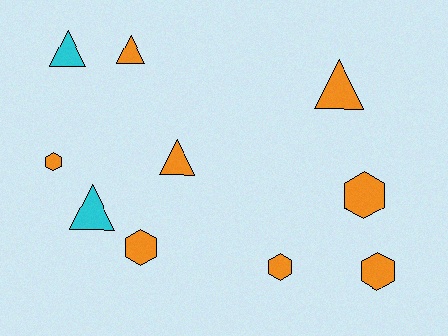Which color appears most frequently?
Orange, with 8 objects.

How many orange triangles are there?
There are 3 orange triangles.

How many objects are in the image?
There are 10 objects.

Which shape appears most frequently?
Triangle, with 5 objects.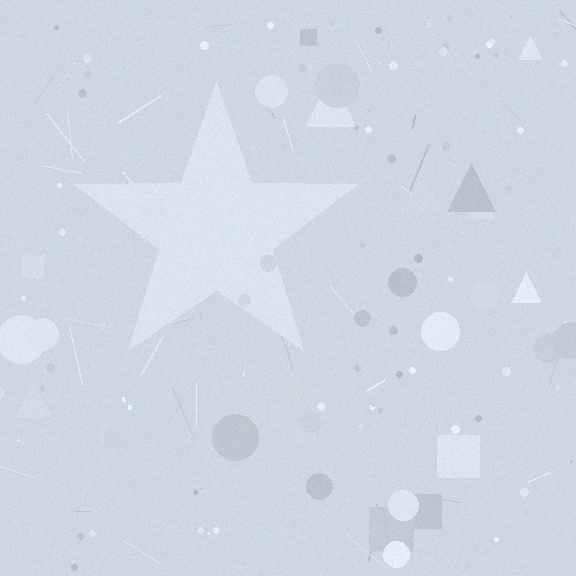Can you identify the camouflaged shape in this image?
The camouflaged shape is a star.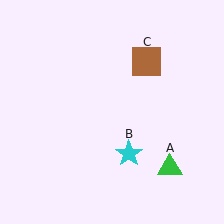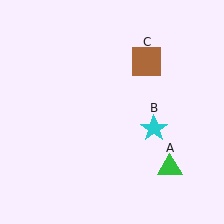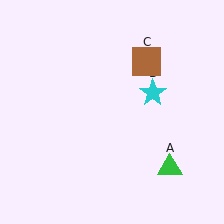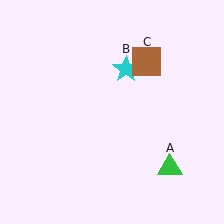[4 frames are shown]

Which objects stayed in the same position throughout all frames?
Green triangle (object A) and brown square (object C) remained stationary.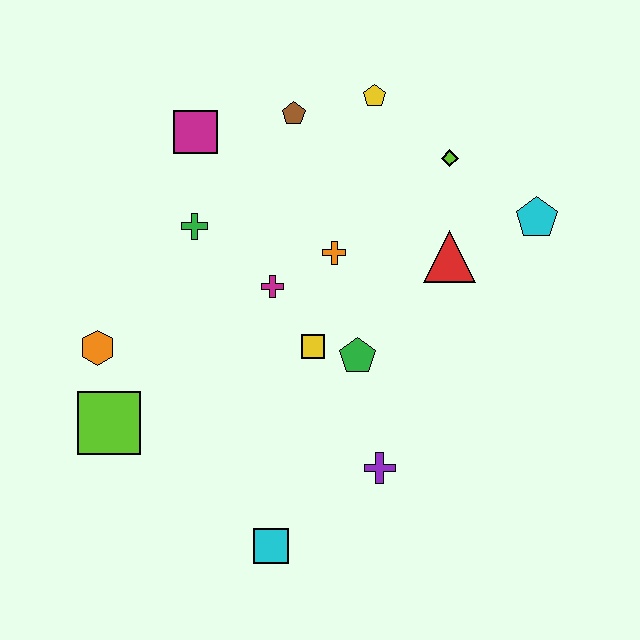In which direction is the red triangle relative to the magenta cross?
The red triangle is to the right of the magenta cross.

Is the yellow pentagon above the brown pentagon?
Yes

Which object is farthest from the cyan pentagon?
The lime square is farthest from the cyan pentagon.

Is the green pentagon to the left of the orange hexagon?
No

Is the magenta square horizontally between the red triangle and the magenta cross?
No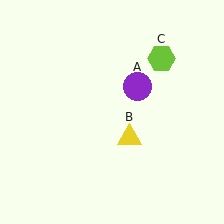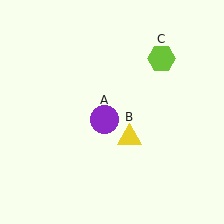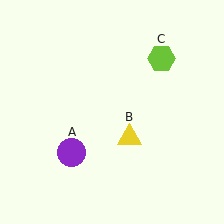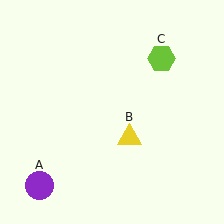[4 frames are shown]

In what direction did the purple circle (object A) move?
The purple circle (object A) moved down and to the left.